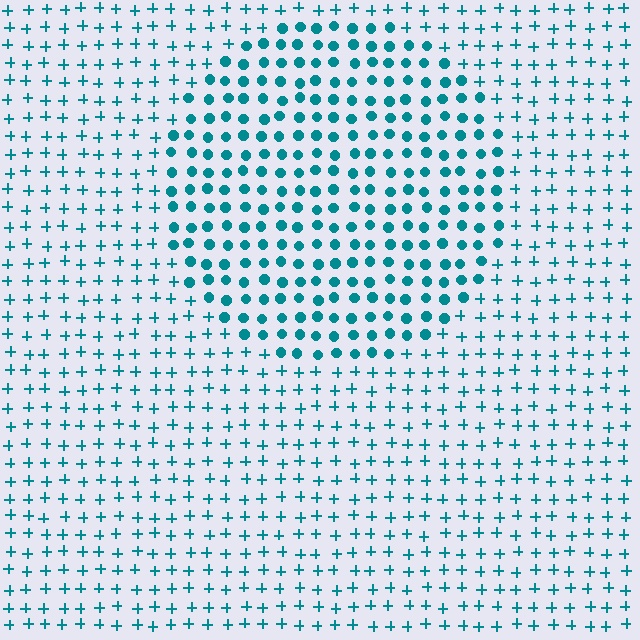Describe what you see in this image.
The image is filled with small teal elements arranged in a uniform grid. A circle-shaped region contains circles, while the surrounding area contains plus signs. The boundary is defined purely by the change in element shape.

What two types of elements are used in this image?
The image uses circles inside the circle region and plus signs outside it.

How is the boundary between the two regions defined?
The boundary is defined by a change in element shape: circles inside vs. plus signs outside. All elements share the same color and spacing.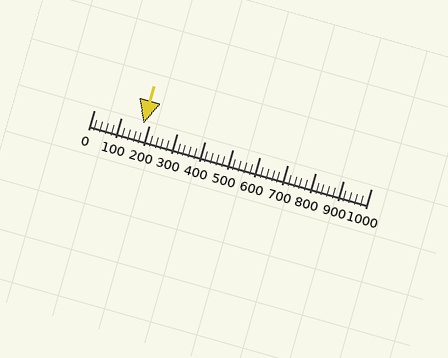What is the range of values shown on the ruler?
The ruler shows values from 0 to 1000.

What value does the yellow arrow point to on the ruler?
The yellow arrow points to approximately 180.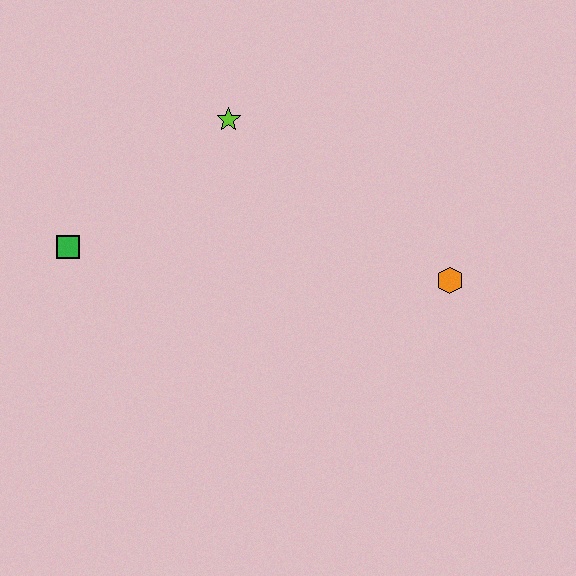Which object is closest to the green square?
The lime star is closest to the green square.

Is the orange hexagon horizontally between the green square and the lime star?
No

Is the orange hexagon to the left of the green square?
No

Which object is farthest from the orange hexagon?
The green square is farthest from the orange hexagon.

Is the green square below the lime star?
Yes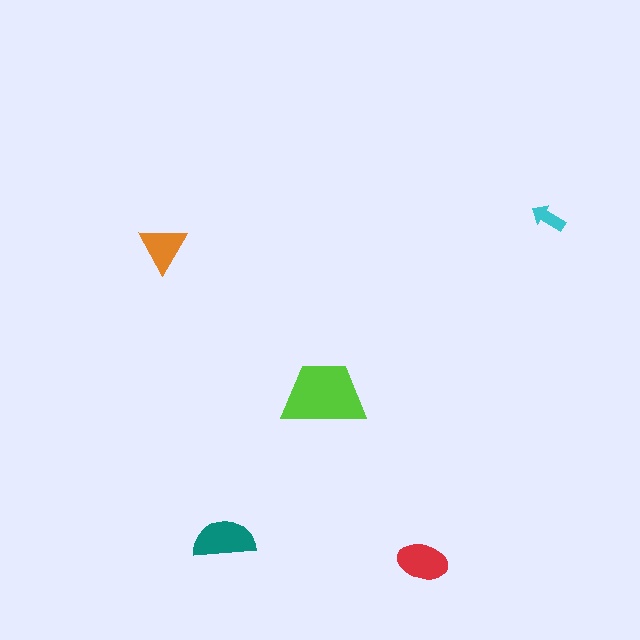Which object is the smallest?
The cyan arrow.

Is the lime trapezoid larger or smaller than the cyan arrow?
Larger.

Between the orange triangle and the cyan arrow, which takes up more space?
The orange triangle.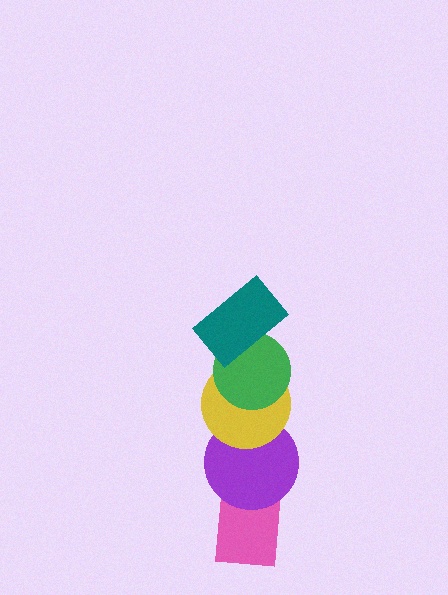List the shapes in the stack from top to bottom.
From top to bottom: the teal rectangle, the green circle, the yellow circle, the purple circle, the pink rectangle.